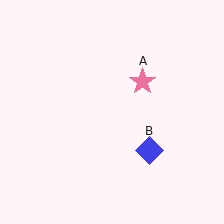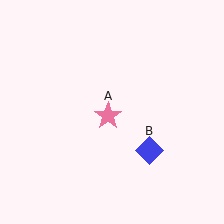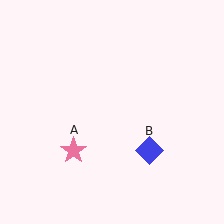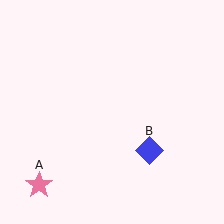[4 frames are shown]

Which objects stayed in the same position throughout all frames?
Blue diamond (object B) remained stationary.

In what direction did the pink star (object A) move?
The pink star (object A) moved down and to the left.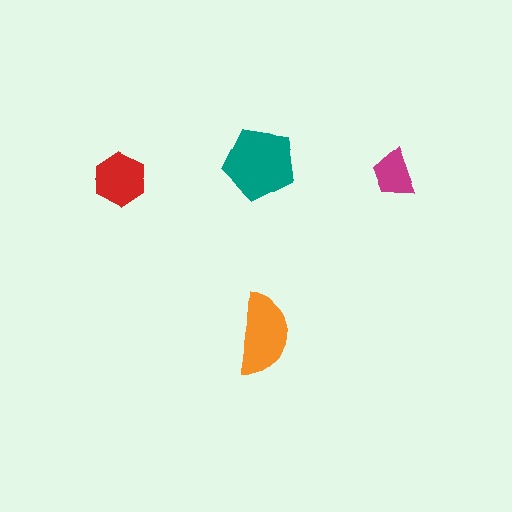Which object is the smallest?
The magenta trapezoid.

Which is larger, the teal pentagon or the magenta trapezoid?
The teal pentagon.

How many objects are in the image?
There are 4 objects in the image.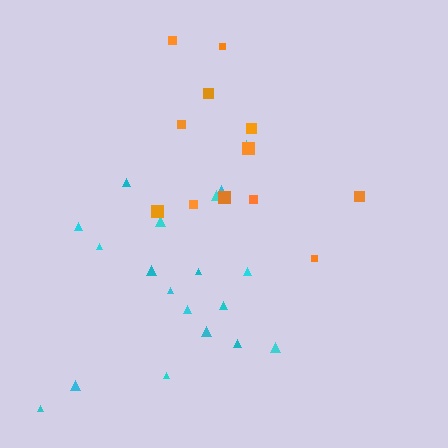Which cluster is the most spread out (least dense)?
Orange.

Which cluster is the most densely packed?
Cyan.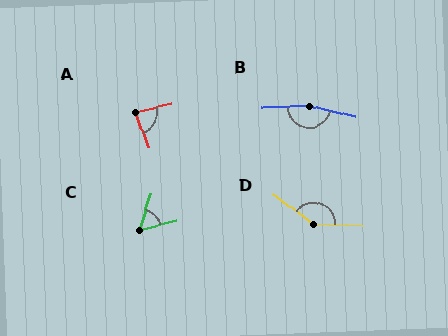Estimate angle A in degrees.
Approximately 83 degrees.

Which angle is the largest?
B, at approximately 166 degrees.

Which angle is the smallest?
C, at approximately 58 degrees.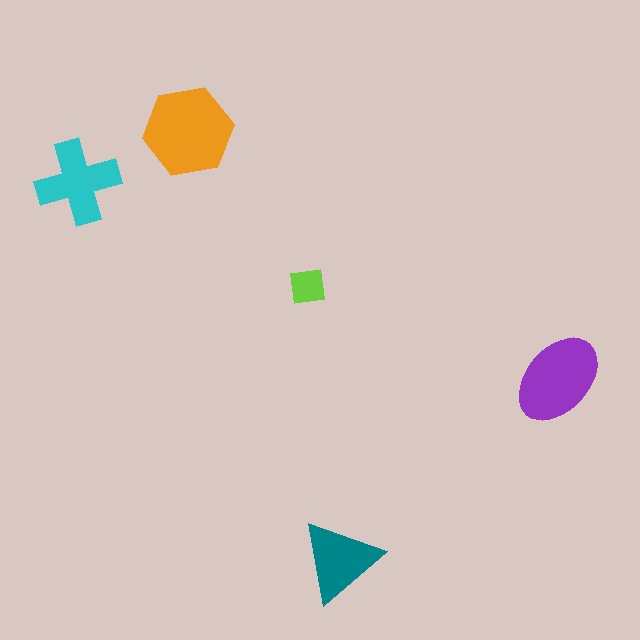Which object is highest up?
The orange hexagon is topmost.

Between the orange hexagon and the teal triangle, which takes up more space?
The orange hexagon.